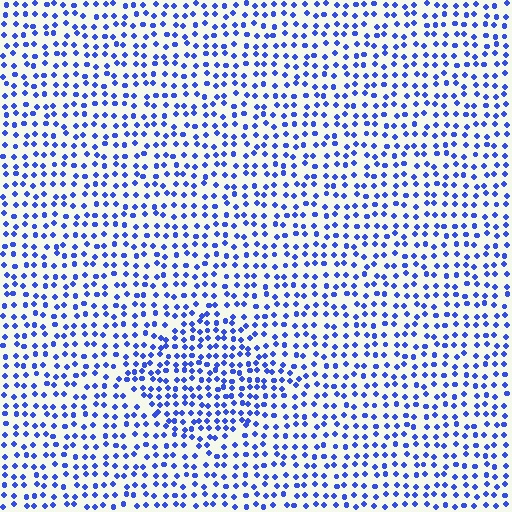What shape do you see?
I see a diamond.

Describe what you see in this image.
The image contains small blue elements arranged at two different densities. A diamond-shaped region is visible where the elements are more densely packed than the surrounding area.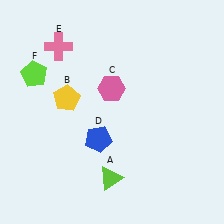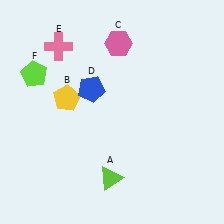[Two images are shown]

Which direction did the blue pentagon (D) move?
The blue pentagon (D) moved up.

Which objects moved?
The objects that moved are: the pink hexagon (C), the blue pentagon (D).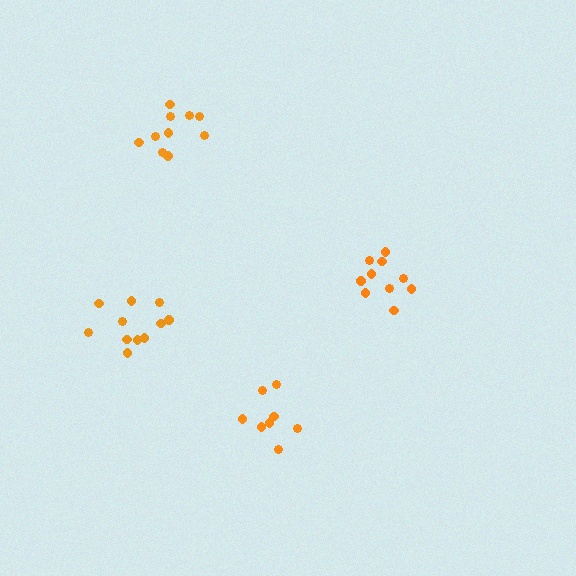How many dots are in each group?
Group 1: 10 dots, Group 2: 11 dots, Group 3: 8 dots, Group 4: 10 dots (39 total).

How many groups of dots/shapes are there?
There are 4 groups.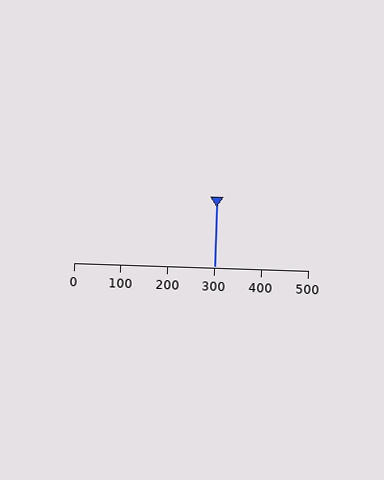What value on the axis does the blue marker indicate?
The marker indicates approximately 300.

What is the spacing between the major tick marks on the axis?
The major ticks are spaced 100 apart.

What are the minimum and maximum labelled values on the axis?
The axis runs from 0 to 500.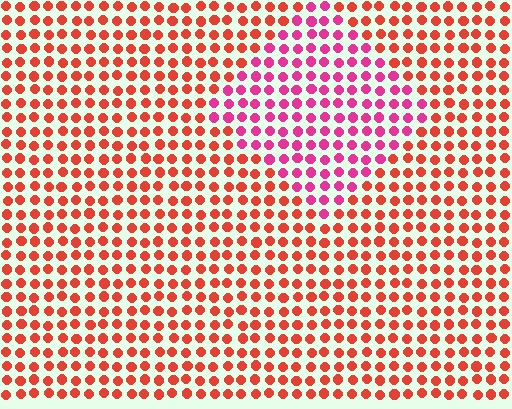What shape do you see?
I see a diamond.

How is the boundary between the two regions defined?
The boundary is defined purely by a slight shift in hue (about 38 degrees). Spacing, size, and orientation are identical on both sides.